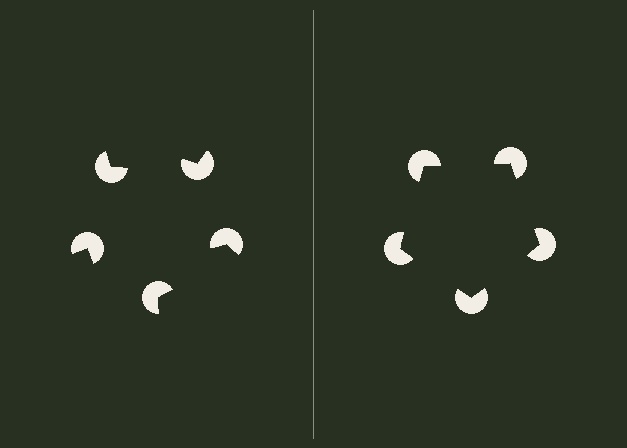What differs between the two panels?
The pac-man discs are positioned identically on both sides; only the wedge orientations differ. On the right they align to a pentagon; on the left they are misaligned.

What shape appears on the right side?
An illusory pentagon.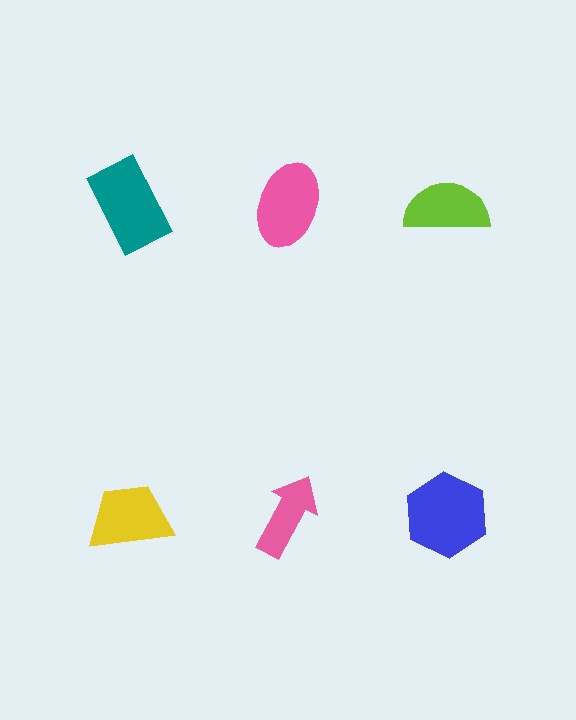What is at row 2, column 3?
A blue hexagon.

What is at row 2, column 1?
A yellow trapezoid.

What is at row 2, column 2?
A pink arrow.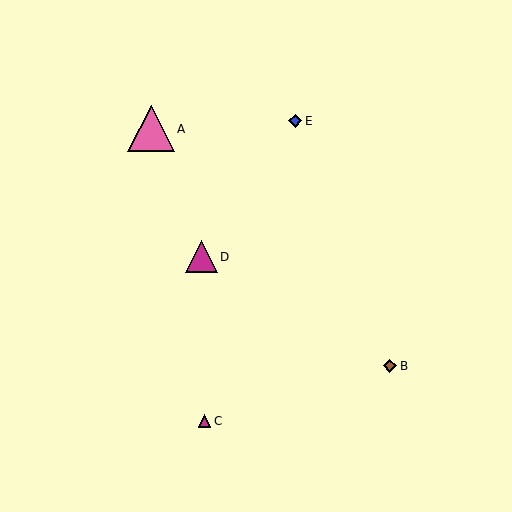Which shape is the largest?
The pink triangle (labeled A) is the largest.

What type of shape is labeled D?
Shape D is a magenta triangle.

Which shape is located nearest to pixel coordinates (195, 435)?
The magenta triangle (labeled C) at (205, 421) is nearest to that location.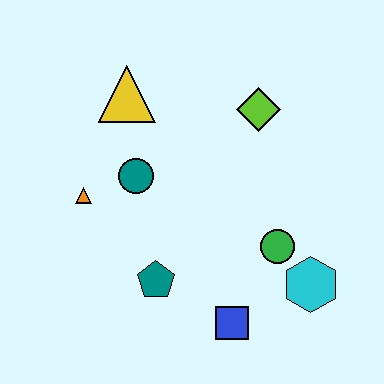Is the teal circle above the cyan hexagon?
Yes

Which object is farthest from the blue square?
The yellow triangle is farthest from the blue square.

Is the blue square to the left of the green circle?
Yes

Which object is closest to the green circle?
The cyan hexagon is closest to the green circle.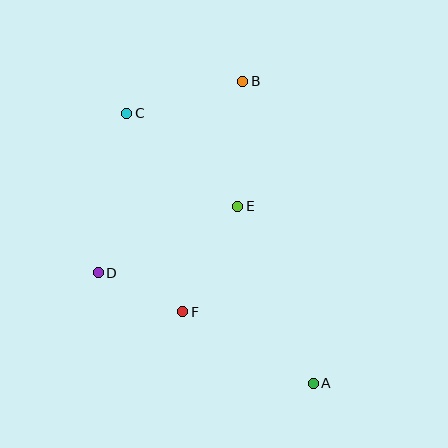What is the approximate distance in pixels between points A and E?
The distance between A and E is approximately 192 pixels.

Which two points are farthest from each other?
Points A and C are farthest from each other.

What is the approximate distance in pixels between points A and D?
The distance between A and D is approximately 242 pixels.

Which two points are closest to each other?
Points D and F are closest to each other.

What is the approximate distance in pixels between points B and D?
The distance between B and D is approximately 240 pixels.